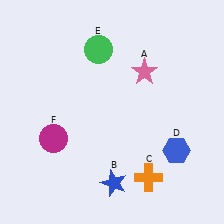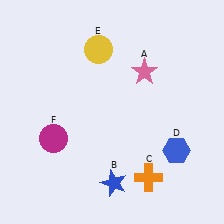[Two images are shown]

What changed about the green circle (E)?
In Image 1, E is green. In Image 2, it changed to yellow.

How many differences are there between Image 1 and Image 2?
There is 1 difference between the two images.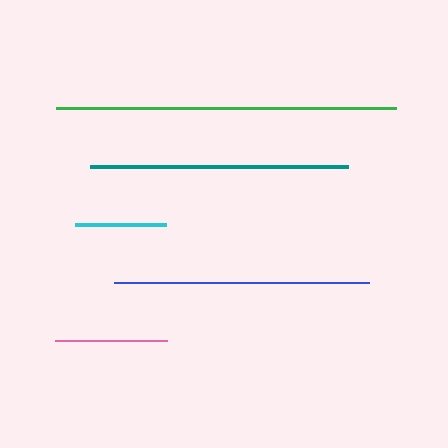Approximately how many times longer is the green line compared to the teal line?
The green line is approximately 1.3 times the length of the teal line.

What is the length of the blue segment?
The blue segment is approximately 255 pixels long.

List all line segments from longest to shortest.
From longest to shortest: green, teal, blue, pink, cyan.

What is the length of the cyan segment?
The cyan segment is approximately 91 pixels long.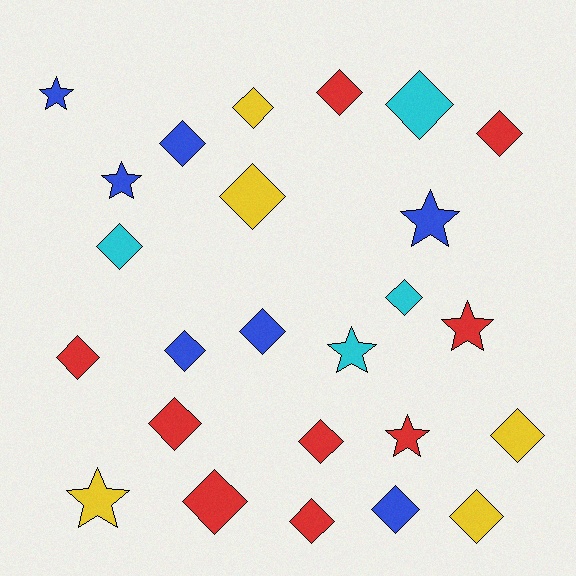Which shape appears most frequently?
Diamond, with 18 objects.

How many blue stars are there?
There are 3 blue stars.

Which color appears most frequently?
Red, with 9 objects.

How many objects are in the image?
There are 25 objects.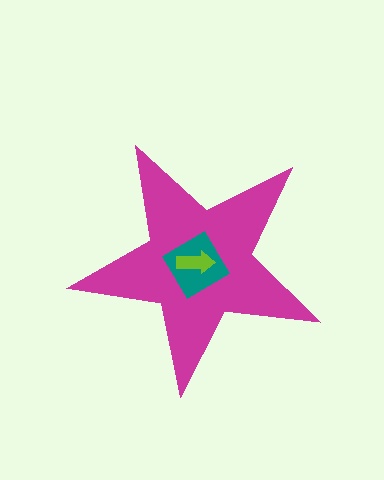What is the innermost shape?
The lime arrow.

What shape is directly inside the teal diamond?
The lime arrow.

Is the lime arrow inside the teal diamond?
Yes.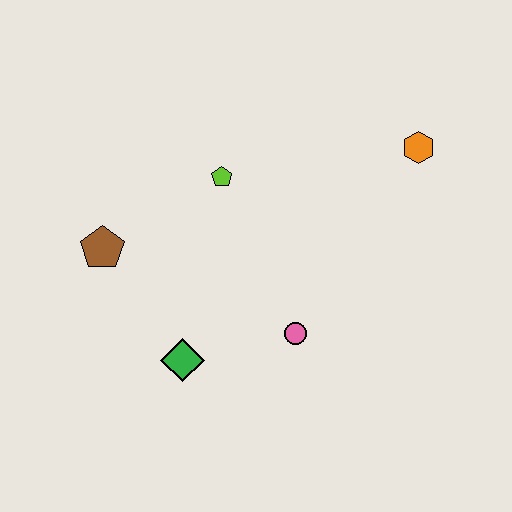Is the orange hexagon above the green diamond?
Yes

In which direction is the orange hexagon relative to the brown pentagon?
The orange hexagon is to the right of the brown pentagon.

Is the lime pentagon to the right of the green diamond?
Yes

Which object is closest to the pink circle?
The green diamond is closest to the pink circle.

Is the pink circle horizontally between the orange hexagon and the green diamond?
Yes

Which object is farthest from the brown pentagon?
The orange hexagon is farthest from the brown pentagon.